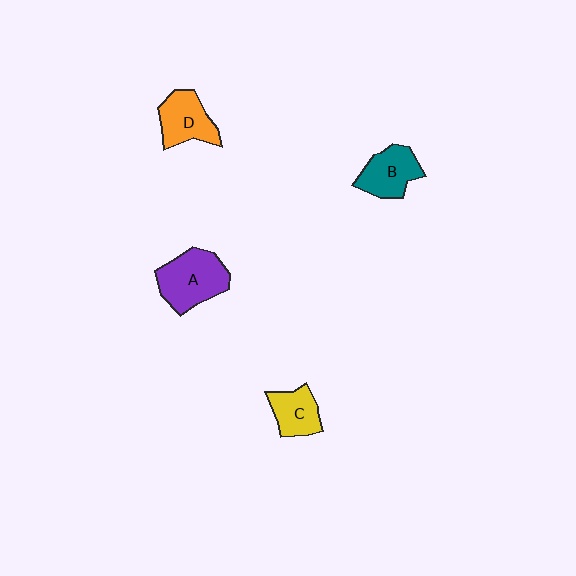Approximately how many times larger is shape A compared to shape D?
Approximately 1.3 times.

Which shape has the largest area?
Shape A (purple).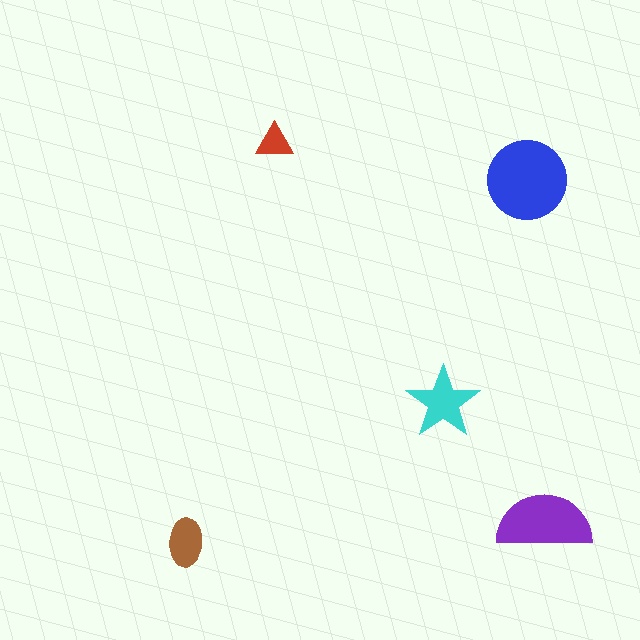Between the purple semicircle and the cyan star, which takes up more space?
The purple semicircle.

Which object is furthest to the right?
The purple semicircle is rightmost.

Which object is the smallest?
The red triangle.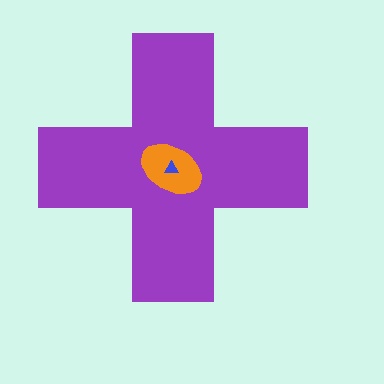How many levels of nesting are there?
3.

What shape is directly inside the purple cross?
The orange ellipse.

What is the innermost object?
The blue triangle.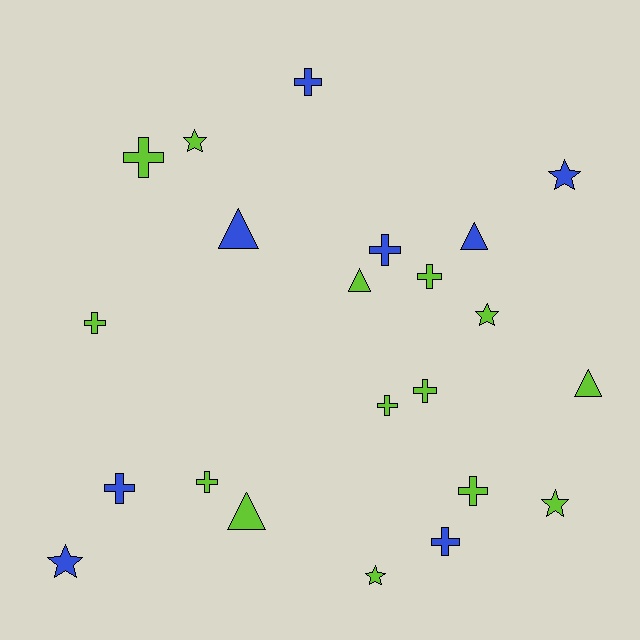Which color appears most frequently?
Lime, with 14 objects.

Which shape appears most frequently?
Cross, with 11 objects.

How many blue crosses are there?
There are 4 blue crosses.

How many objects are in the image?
There are 22 objects.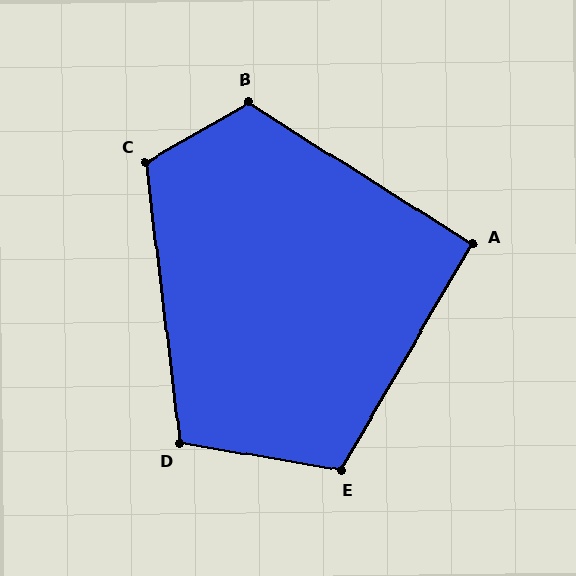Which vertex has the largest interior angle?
B, at approximately 117 degrees.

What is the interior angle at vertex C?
Approximately 113 degrees (obtuse).